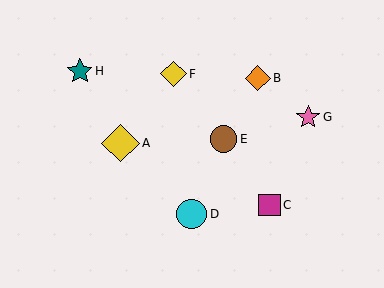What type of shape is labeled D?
Shape D is a cyan circle.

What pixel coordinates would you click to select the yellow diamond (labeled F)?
Click at (174, 74) to select the yellow diamond F.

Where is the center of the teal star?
The center of the teal star is at (80, 71).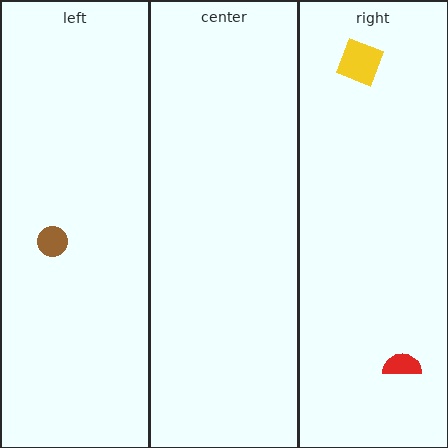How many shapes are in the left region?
1.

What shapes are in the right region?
The red semicircle, the yellow square.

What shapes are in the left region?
The brown circle.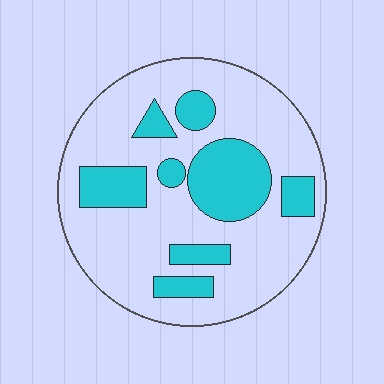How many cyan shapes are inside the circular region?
8.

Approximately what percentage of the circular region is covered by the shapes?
Approximately 25%.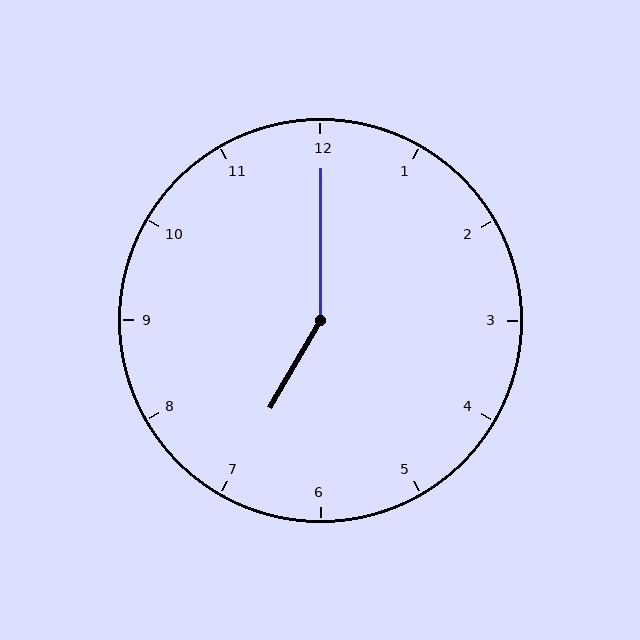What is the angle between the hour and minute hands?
Approximately 150 degrees.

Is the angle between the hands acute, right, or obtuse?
It is obtuse.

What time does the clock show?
7:00.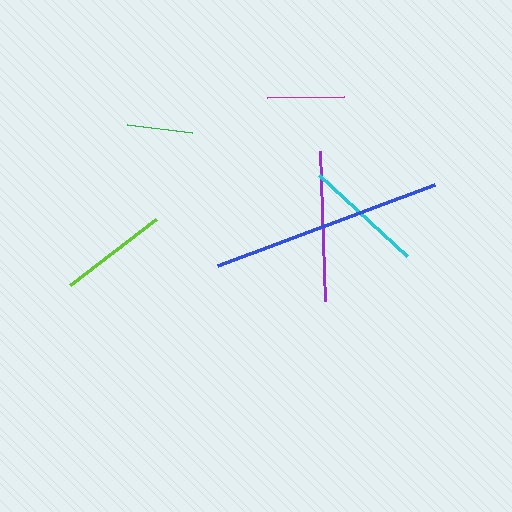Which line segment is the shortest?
The green line is the shortest at approximately 65 pixels.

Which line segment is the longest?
The blue line is the longest at approximately 231 pixels.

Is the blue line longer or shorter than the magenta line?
The blue line is longer than the magenta line.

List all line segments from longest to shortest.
From longest to shortest: blue, purple, cyan, lime, magenta, green.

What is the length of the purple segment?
The purple segment is approximately 150 pixels long.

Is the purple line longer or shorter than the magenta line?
The purple line is longer than the magenta line.